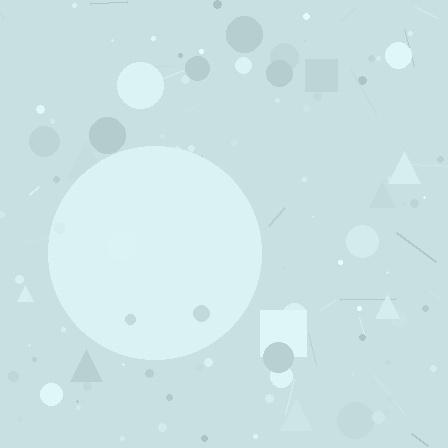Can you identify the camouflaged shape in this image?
The camouflaged shape is a circle.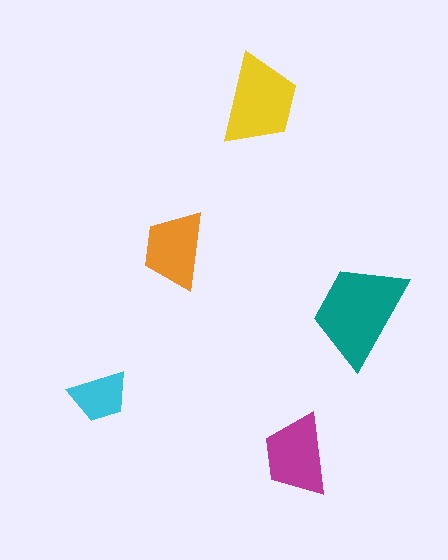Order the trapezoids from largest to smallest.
the teal one, the yellow one, the magenta one, the orange one, the cyan one.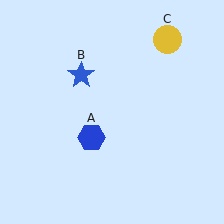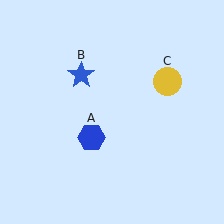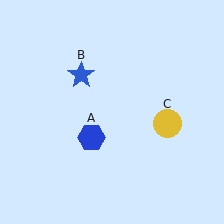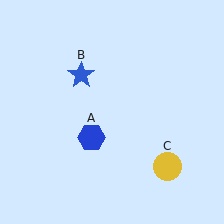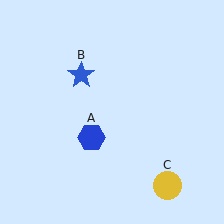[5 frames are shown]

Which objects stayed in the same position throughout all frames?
Blue hexagon (object A) and blue star (object B) remained stationary.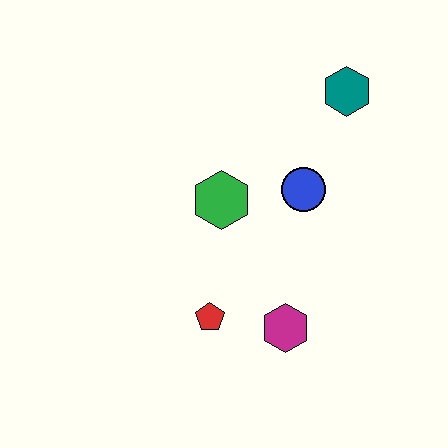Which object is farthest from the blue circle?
The red pentagon is farthest from the blue circle.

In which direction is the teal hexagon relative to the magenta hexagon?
The teal hexagon is above the magenta hexagon.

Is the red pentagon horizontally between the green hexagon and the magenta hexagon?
No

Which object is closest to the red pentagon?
The magenta hexagon is closest to the red pentagon.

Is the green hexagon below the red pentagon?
No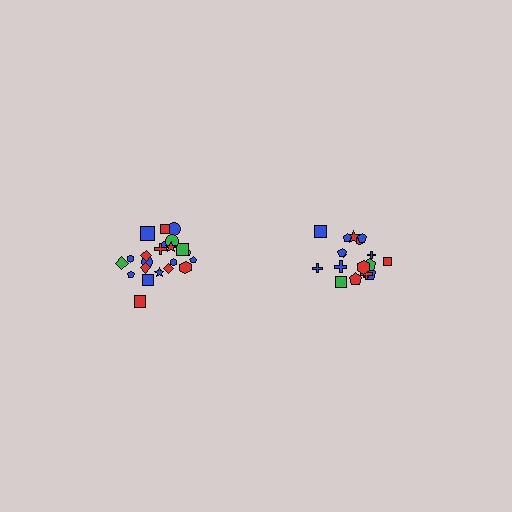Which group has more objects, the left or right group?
The left group.